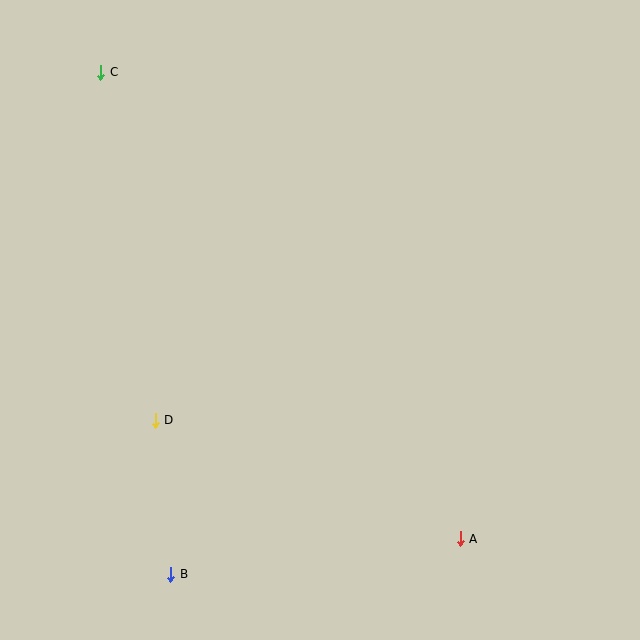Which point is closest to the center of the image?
Point D at (155, 420) is closest to the center.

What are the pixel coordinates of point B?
Point B is at (171, 574).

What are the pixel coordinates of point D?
Point D is at (155, 420).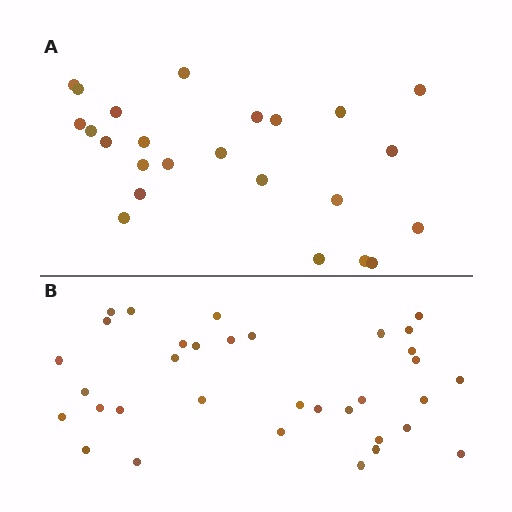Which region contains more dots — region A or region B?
Region B (the bottom region) has more dots.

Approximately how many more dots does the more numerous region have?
Region B has roughly 10 or so more dots than region A.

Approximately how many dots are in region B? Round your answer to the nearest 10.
About 30 dots. (The exact count is 34, which rounds to 30.)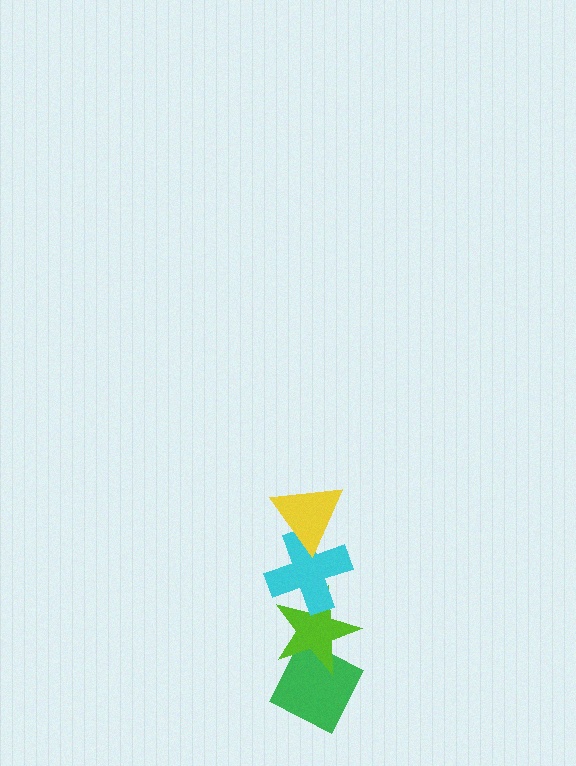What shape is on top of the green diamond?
The lime star is on top of the green diamond.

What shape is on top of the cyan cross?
The yellow triangle is on top of the cyan cross.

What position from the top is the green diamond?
The green diamond is 4th from the top.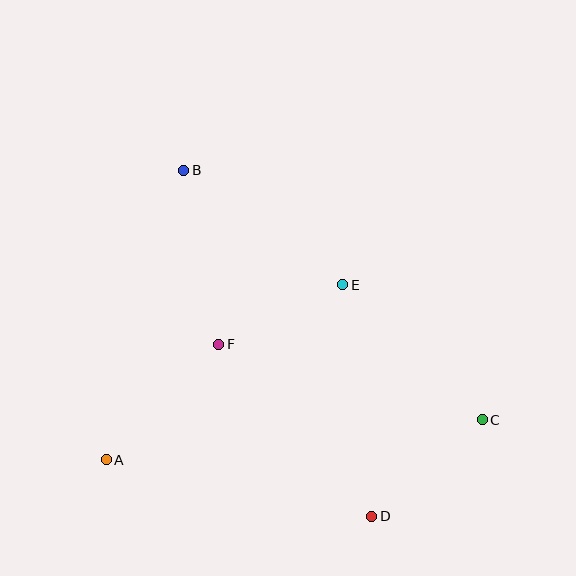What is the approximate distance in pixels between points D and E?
The distance between D and E is approximately 233 pixels.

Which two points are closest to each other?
Points E and F are closest to each other.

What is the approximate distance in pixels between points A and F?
The distance between A and F is approximately 161 pixels.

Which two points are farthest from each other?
Points B and D are farthest from each other.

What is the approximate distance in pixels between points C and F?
The distance between C and F is approximately 274 pixels.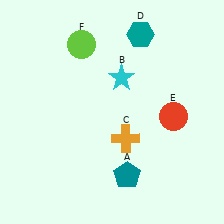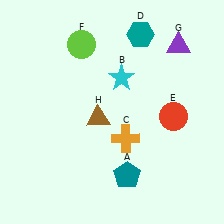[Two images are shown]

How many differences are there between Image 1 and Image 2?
There are 2 differences between the two images.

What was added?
A purple triangle (G), a brown triangle (H) were added in Image 2.